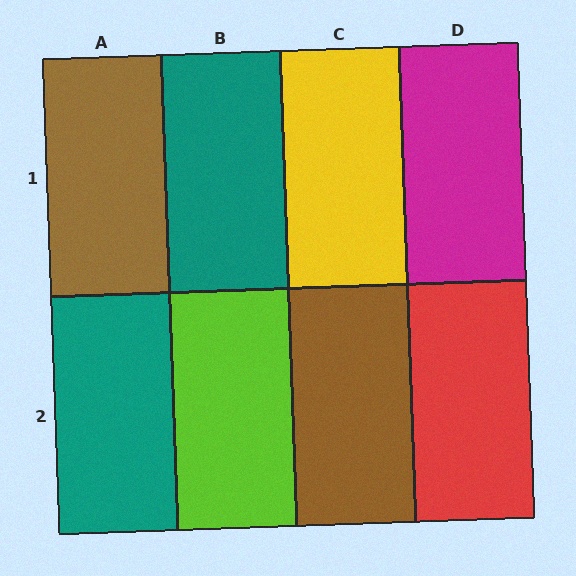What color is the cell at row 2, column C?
Brown.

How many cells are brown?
2 cells are brown.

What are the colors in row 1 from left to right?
Brown, teal, yellow, magenta.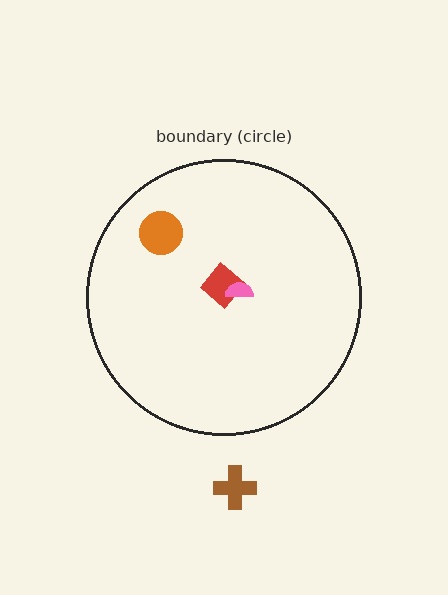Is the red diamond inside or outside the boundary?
Inside.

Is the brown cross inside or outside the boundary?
Outside.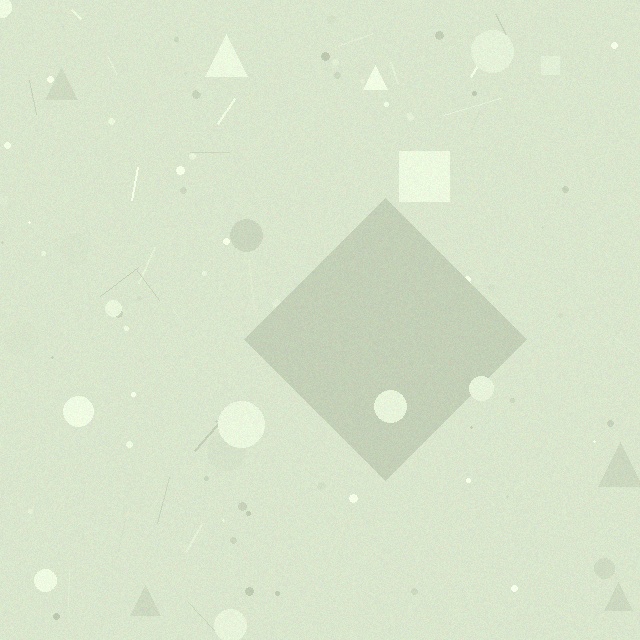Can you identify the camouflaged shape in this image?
The camouflaged shape is a diamond.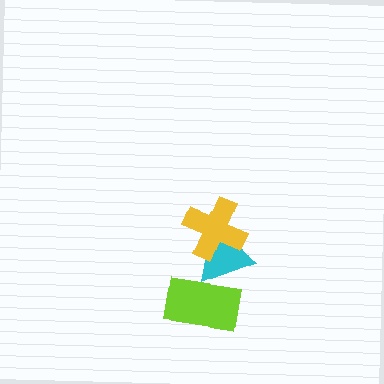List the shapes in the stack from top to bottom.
From top to bottom: the yellow cross, the cyan triangle, the lime rectangle.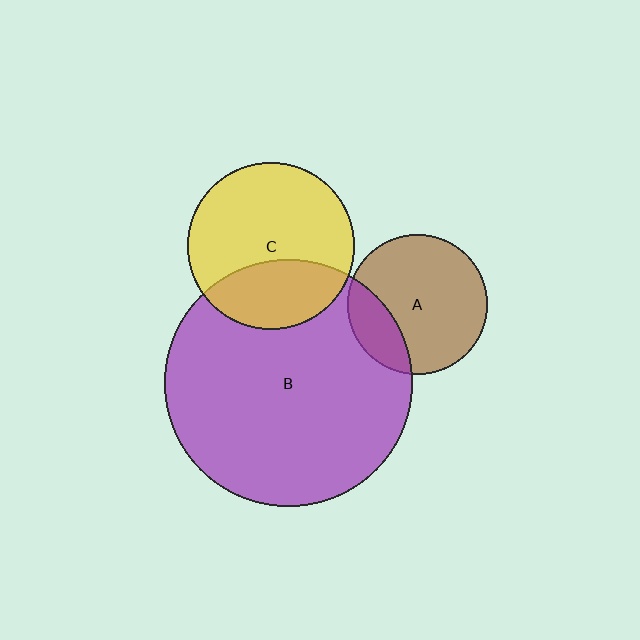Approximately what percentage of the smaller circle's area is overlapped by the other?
Approximately 35%.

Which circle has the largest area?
Circle B (purple).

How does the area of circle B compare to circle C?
Approximately 2.2 times.